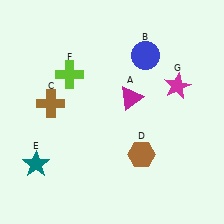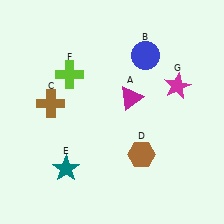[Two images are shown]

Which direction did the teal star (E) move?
The teal star (E) moved right.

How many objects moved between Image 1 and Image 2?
1 object moved between the two images.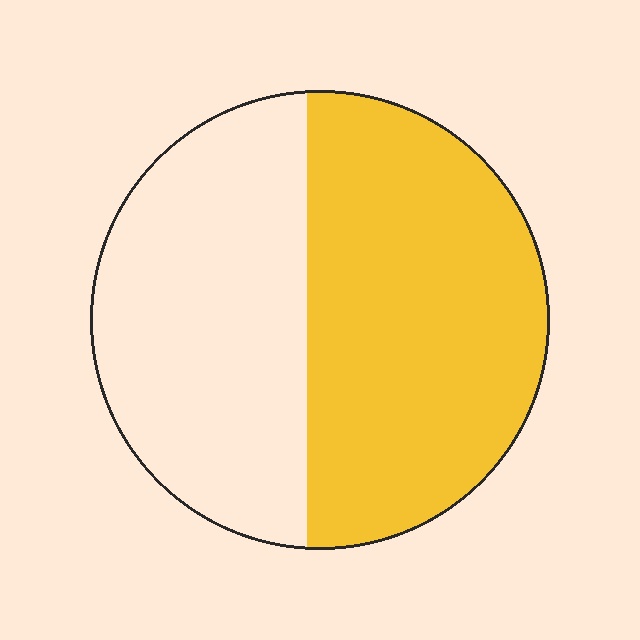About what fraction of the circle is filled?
About one half (1/2).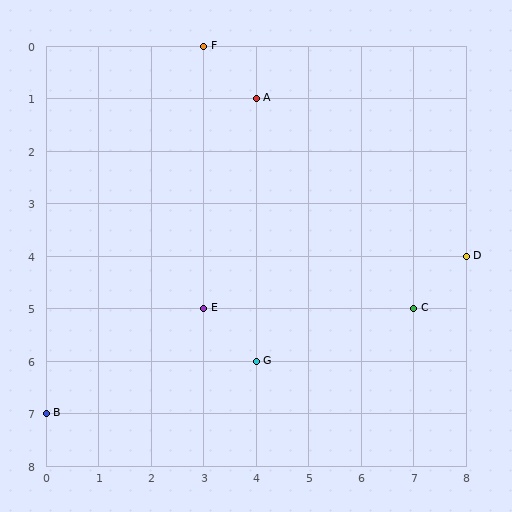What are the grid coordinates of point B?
Point B is at grid coordinates (0, 7).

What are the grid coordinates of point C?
Point C is at grid coordinates (7, 5).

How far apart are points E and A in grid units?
Points E and A are 1 column and 4 rows apart (about 4.1 grid units diagonally).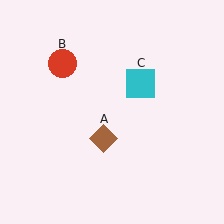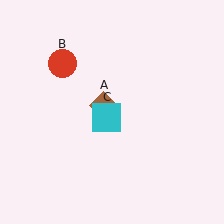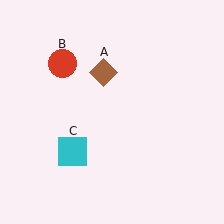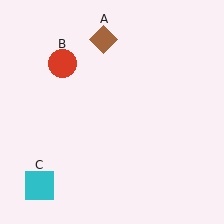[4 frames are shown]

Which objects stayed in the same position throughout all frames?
Red circle (object B) remained stationary.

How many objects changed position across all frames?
2 objects changed position: brown diamond (object A), cyan square (object C).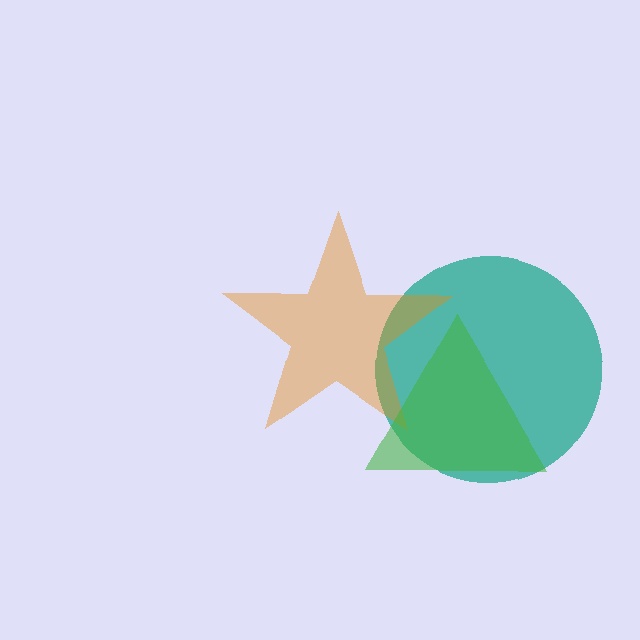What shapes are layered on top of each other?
The layered shapes are: a teal circle, an orange star, a green triangle.